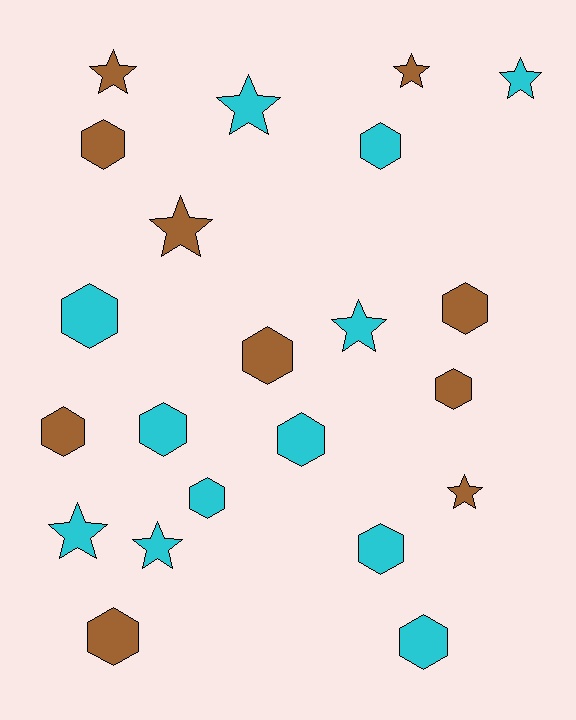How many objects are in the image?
There are 22 objects.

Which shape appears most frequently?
Hexagon, with 13 objects.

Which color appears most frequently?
Cyan, with 12 objects.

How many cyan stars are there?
There are 5 cyan stars.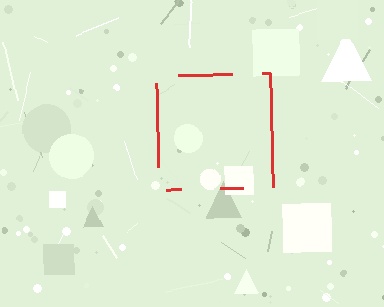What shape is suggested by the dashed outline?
The dashed outline suggests a square.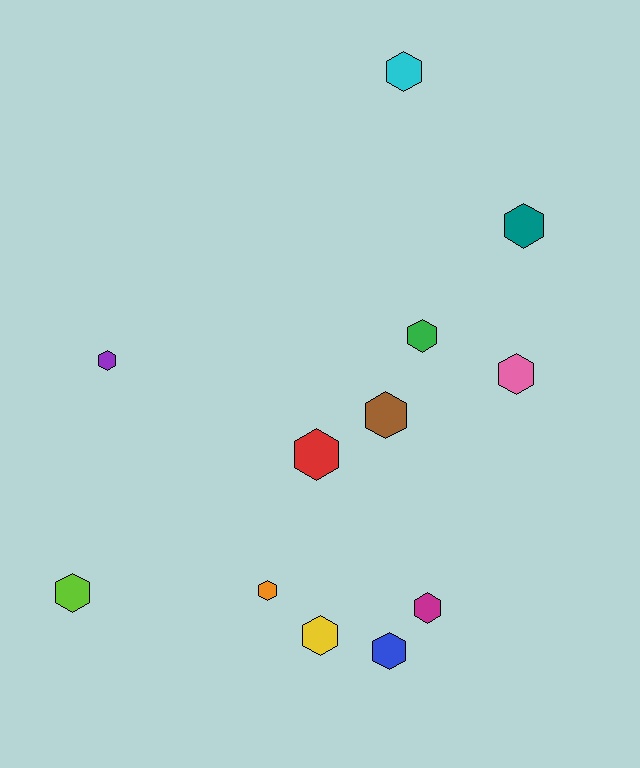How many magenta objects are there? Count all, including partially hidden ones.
There is 1 magenta object.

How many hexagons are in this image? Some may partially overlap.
There are 12 hexagons.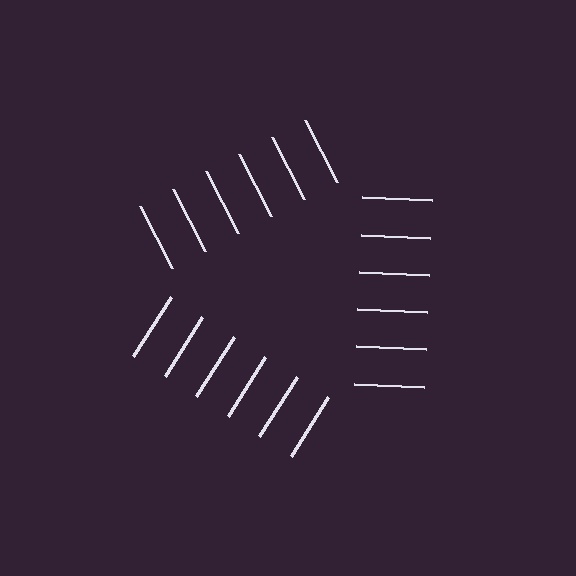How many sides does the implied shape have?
3 sides — the line-ends trace a triangle.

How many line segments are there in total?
18 — 6 along each of the 3 edges.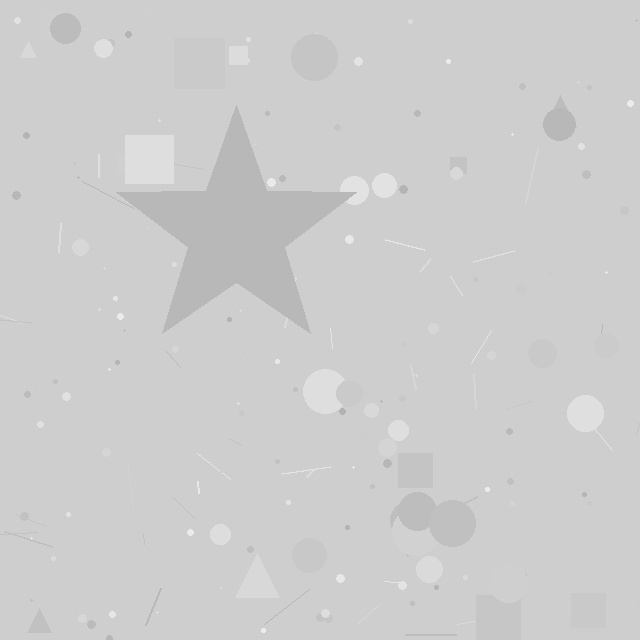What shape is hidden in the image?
A star is hidden in the image.